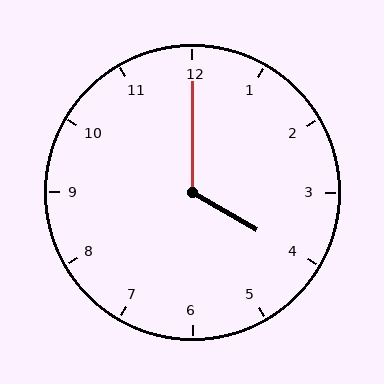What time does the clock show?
4:00.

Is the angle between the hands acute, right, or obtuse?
It is obtuse.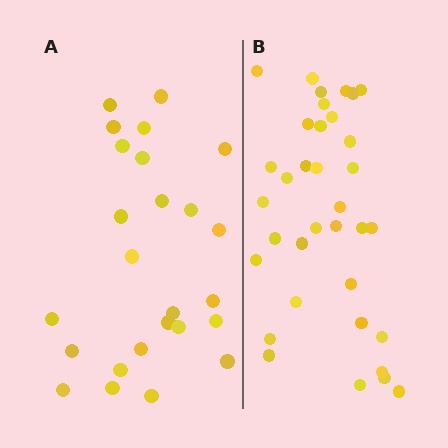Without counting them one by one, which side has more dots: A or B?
Region B (the right region) has more dots.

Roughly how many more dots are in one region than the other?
Region B has roughly 10 or so more dots than region A.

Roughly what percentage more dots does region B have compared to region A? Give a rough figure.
About 40% more.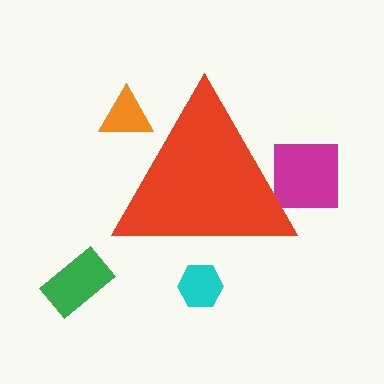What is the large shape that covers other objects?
A red triangle.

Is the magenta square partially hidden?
Yes, the magenta square is partially hidden behind the red triangle.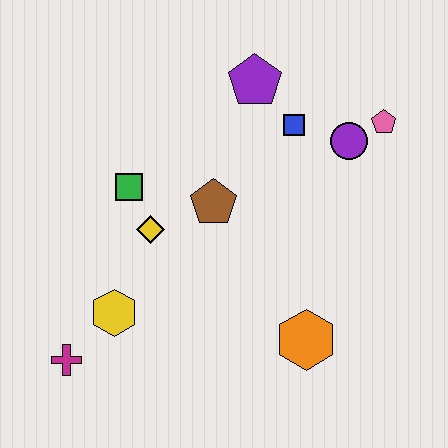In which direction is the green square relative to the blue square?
The green square is to the left of the blue square.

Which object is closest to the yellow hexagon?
The magenta cross is closest to the yellow hexagon.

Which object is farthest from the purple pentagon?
The magenta cross is farthest from the purple pentagon.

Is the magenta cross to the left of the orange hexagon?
Yes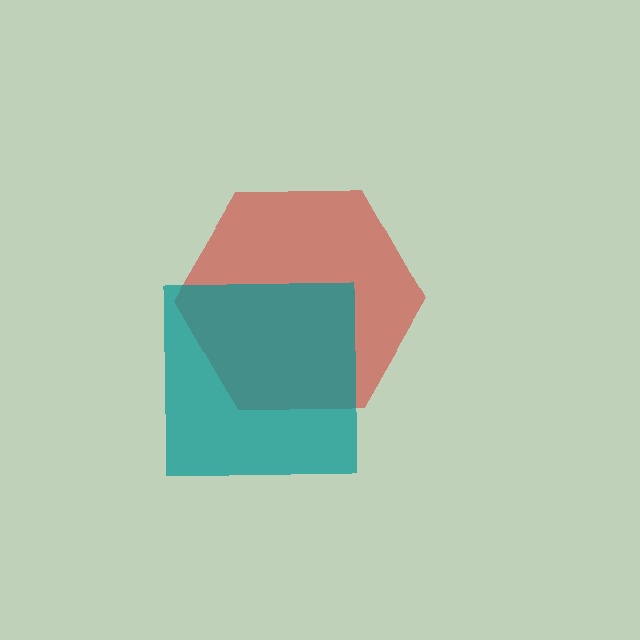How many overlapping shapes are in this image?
There are 2 overlapping shapes in the image.